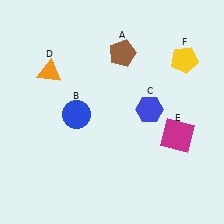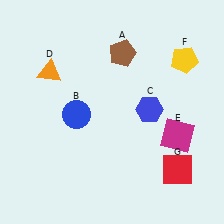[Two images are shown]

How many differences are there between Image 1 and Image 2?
There is 1 difference between the two images.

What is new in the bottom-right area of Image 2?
A red square (G) was added in the bottom-right area of Image 2.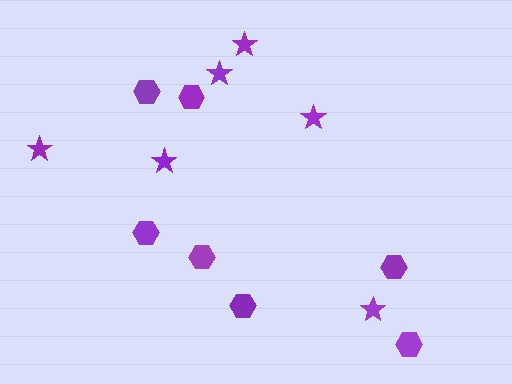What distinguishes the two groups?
There are 2 groups: one group of hexagons (7) and one group of stars (6).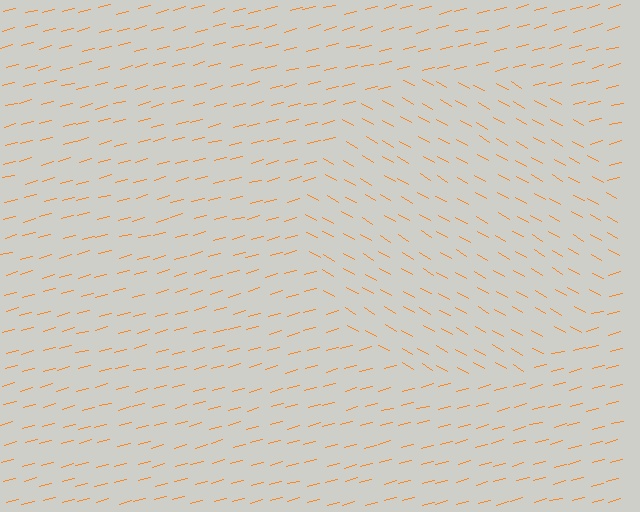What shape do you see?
I see a circle.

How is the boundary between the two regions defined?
The boundary is defined purely by a change in line orientation (approximately 45 degrees difference). All lines are the same color and thickness.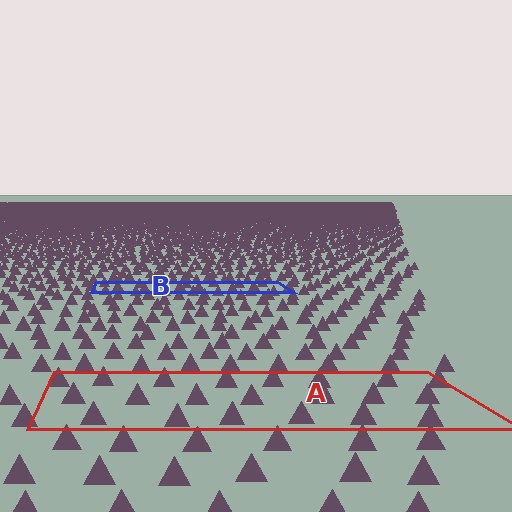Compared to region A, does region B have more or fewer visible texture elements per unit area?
Region B has more texture elements per unit area — they are packed more densely because it is farther away.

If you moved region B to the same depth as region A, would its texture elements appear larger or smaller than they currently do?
They would appear larger. At a closer depth, the same texture elements are projected at a bigger on-screen size.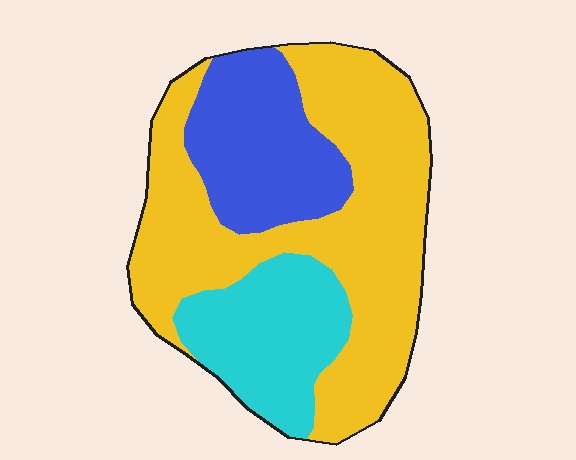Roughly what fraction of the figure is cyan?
Cyan takes up between a sixth and a third of the figure.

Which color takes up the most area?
Yellow, at roughly 55%.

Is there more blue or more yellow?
Yellow.